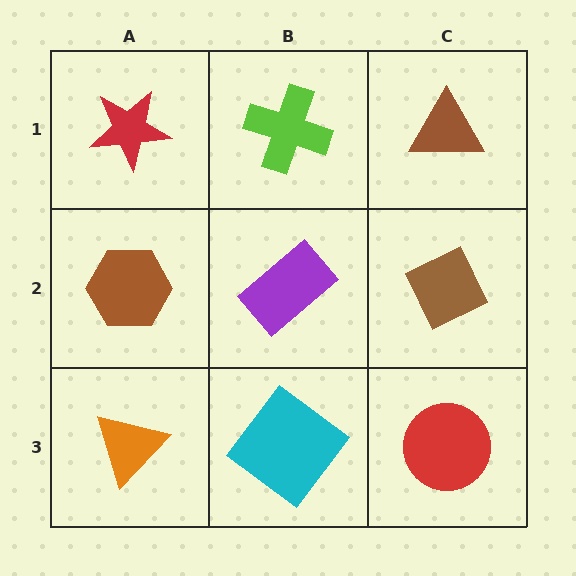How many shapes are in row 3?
3 shapes.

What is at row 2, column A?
A brown hexagon.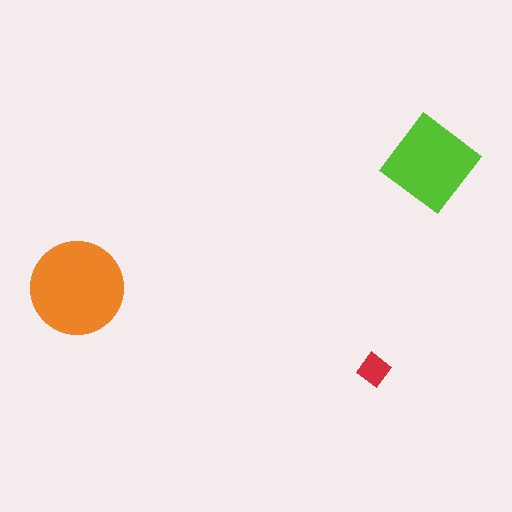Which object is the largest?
The orange circle.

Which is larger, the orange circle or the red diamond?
The orange circle.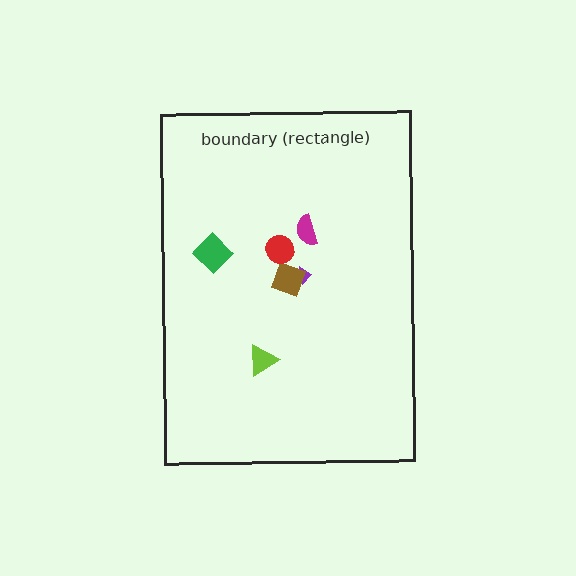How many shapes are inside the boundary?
6 inside, 0 outside.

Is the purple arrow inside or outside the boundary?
Inside.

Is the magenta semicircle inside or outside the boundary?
Inside.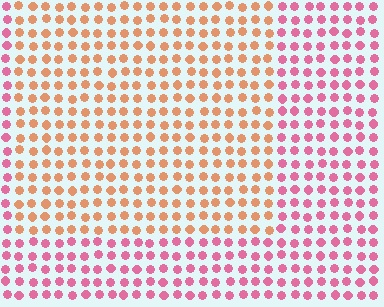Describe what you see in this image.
The image is filled with small pink elements in a uniform arrangement. A rectangle-shaped region is visible where the elements are tinted to a slightly different hue, forming a subtle color boundary.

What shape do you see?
I see a rectangle.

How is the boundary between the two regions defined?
The boundary is defined purely by a slight shift in hue (about 47 degrees). Spacing, size, and orientation are identical on both sides.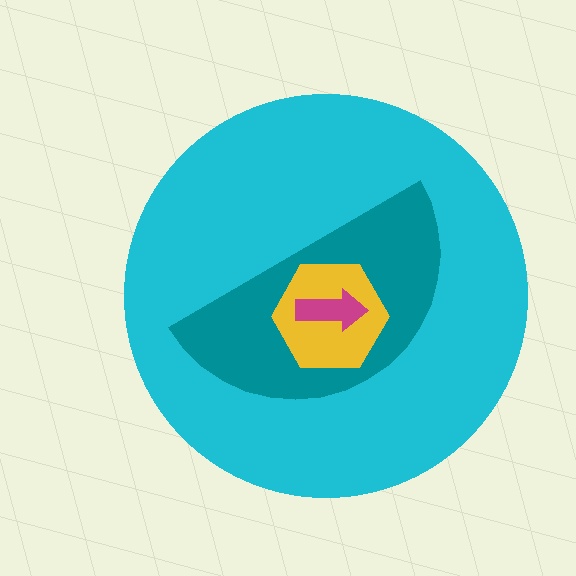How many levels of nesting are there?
4.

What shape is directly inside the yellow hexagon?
The magenta arrow.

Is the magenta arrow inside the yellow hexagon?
Yes.